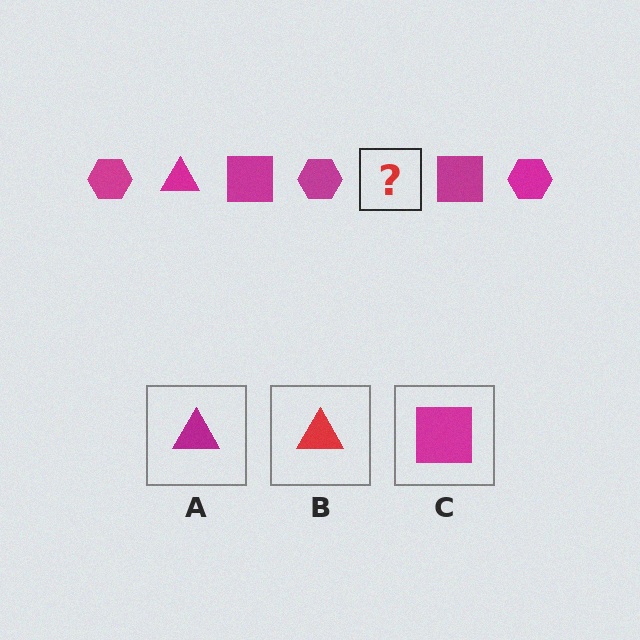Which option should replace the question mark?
Option A.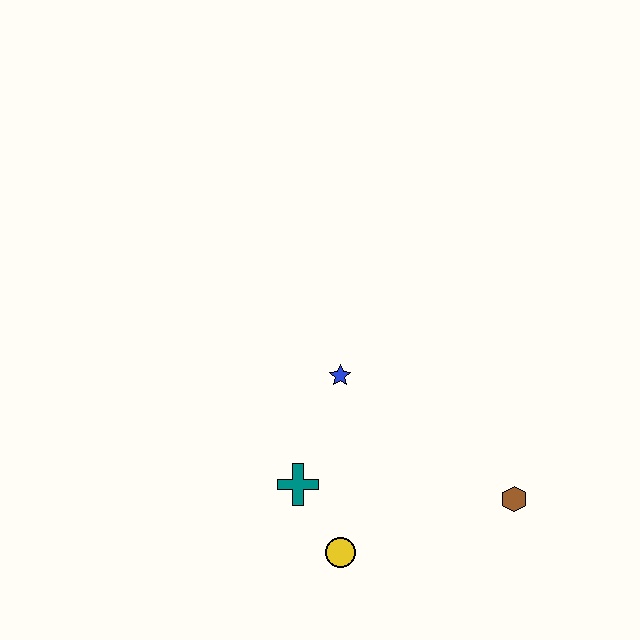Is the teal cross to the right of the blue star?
No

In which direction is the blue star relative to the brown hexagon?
The blue star is to the left of the brown hexagon.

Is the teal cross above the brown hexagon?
Yes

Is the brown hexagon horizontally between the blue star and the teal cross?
No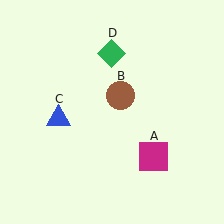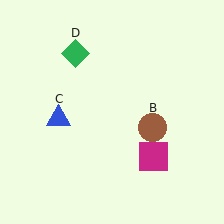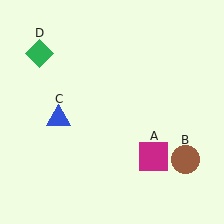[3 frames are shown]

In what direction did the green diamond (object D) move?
The green diamond (object D) moved left.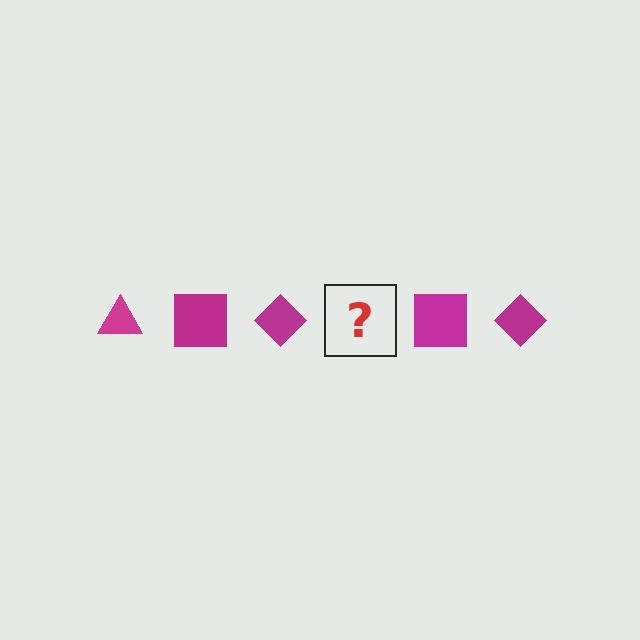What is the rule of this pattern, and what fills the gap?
The rule is that the pattern cycles through triangle, square, diamond shapes in magenta. The gap should be filled with a magenta triangle.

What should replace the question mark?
The question mark should be replaced with a magenta triangle.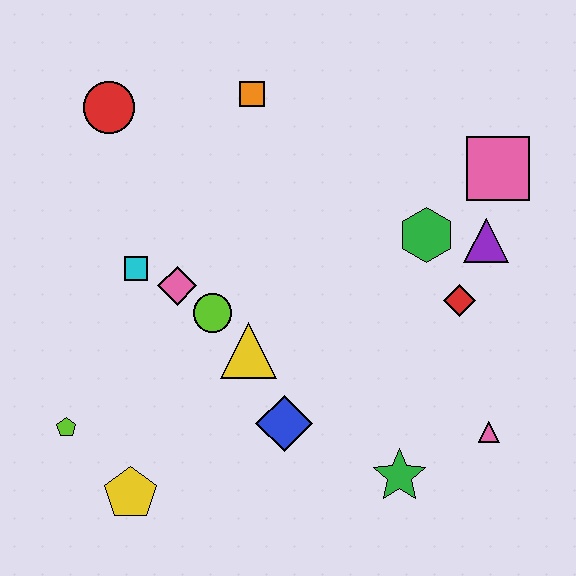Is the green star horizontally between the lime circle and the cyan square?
No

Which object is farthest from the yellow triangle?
The pink square is farthest from the yellow triangle.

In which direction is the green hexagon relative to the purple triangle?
The green hexagon is to the left of the purple triangle.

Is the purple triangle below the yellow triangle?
No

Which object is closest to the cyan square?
The pink diamond is closest to the cyan square.